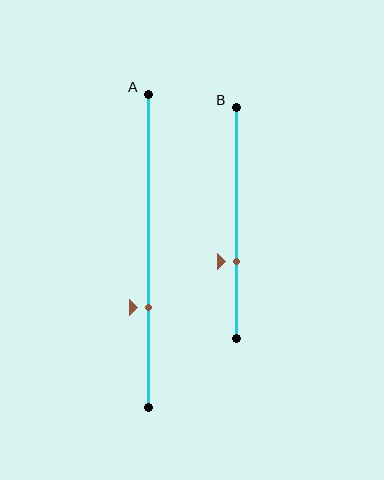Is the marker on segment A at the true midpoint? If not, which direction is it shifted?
No, the marker on segment A is shifted downward by about 18% of the segment length.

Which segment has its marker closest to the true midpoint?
Segment B has its marker closest to the true midpoint.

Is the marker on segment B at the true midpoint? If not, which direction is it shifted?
No, the marker on segment B is shifted downward by about 17% of the segment length.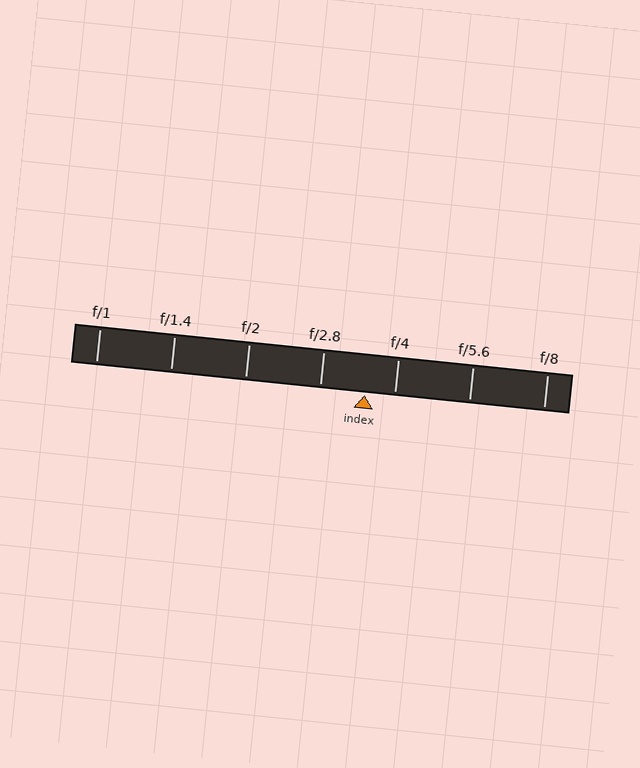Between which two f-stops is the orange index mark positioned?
The index mark is between f/2.8 and f/4.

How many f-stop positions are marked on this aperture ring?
There are 7 f-stop positions marked.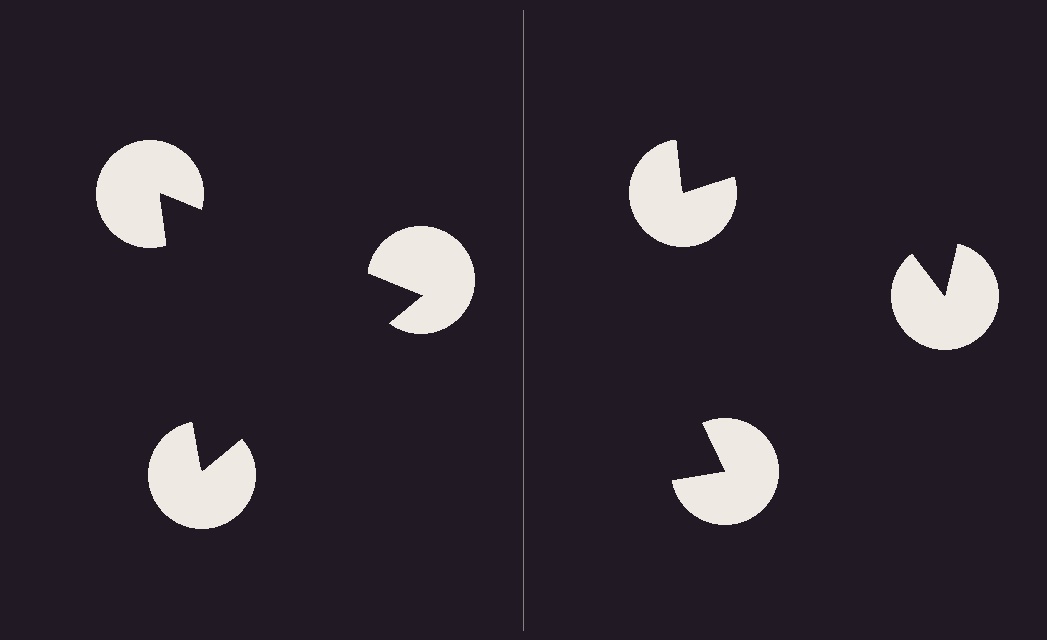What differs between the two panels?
The pac-man discs are positioned identically on both sides; only the wedge orientations differ. On the left they align to a triangle; on the right they are misaligned.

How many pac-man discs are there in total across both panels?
6 — 3 on each side.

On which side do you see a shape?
An illusory triangle appears on the left side. On the right side the wedge cuts are rotated, so no coherent shape forms.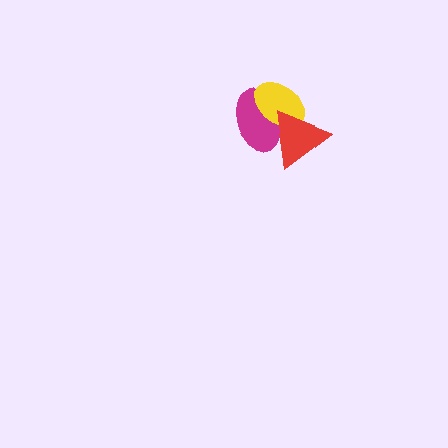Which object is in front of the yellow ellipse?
The red triangle is in front of the yellow ellipse.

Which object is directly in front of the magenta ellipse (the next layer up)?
The yellow ellipse is directly in front of the magenta ellipse.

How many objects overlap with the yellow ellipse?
2 objects overlap with the yellow ellipse.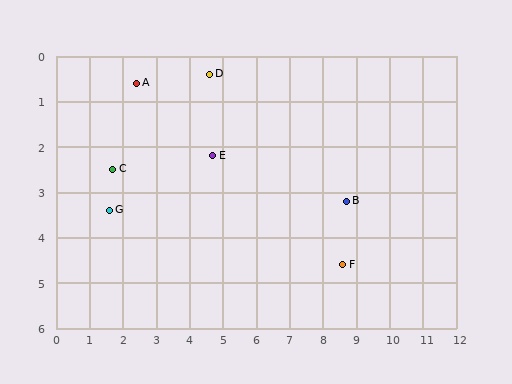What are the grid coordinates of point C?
Point C is at approximately (1.7, 2.5).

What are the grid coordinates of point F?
Point F is at approximately (8.6, 4.6).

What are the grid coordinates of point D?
Point D is at approximately (4.6, 0.4).